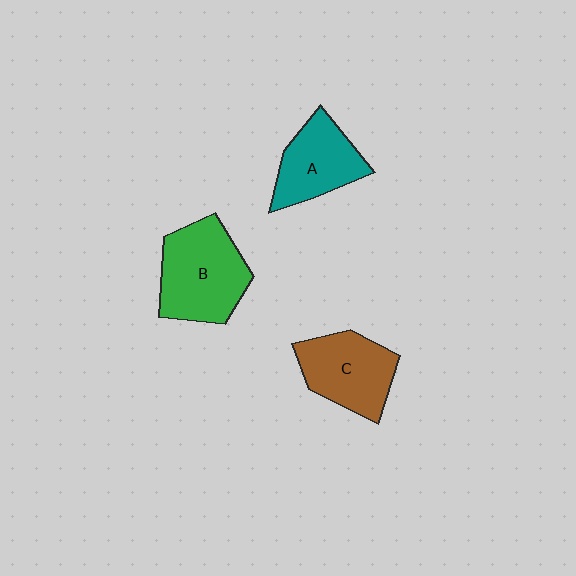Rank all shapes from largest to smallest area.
From largest to smallest: B (green), C (brown), A (teal).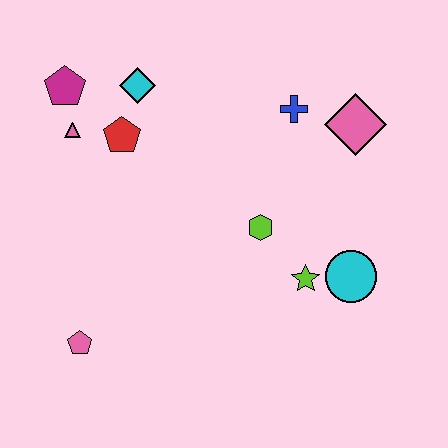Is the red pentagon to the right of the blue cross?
No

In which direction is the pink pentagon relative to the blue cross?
The pink pentagon is below the blue cross.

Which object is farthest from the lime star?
The magenta pentagon is farthest from the lime star.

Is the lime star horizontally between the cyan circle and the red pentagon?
Yes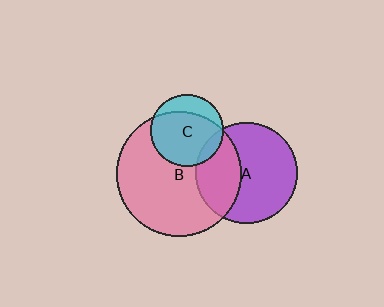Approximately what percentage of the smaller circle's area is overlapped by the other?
Approximately 35%.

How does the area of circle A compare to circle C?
Approximately 2.0 times.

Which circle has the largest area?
Circle B (pink).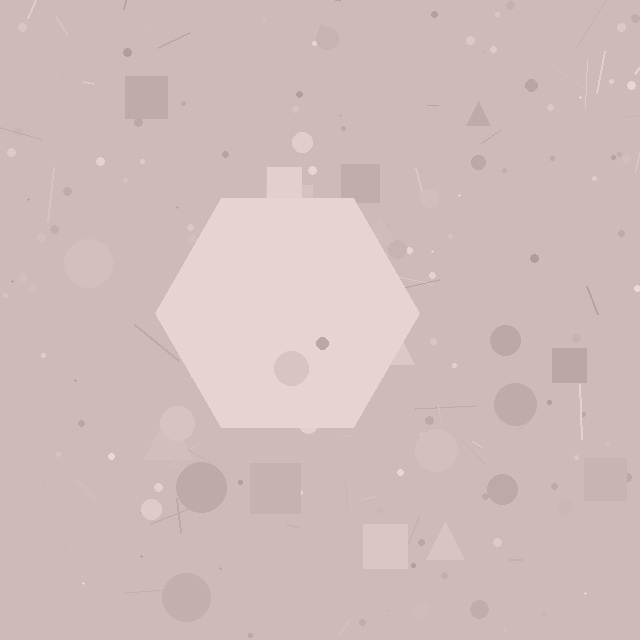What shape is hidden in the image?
A hexagon is hidden in the image.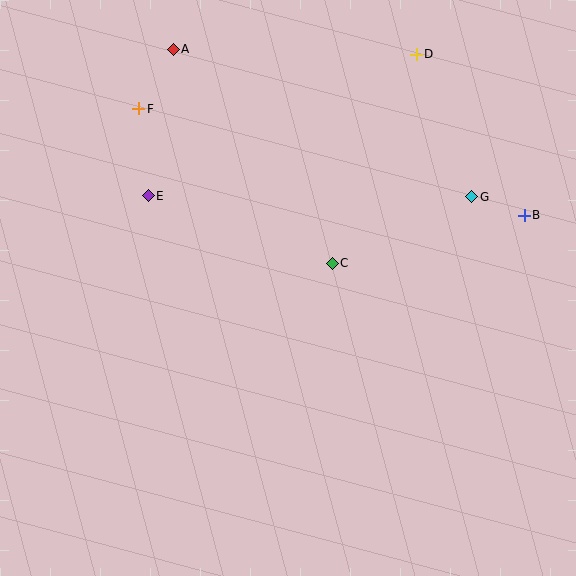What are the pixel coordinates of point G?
Point G is at (472, 197).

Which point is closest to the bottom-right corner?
Point B is closest to the bottom-right corner.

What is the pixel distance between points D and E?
The distance between D and E is 303 pixels.